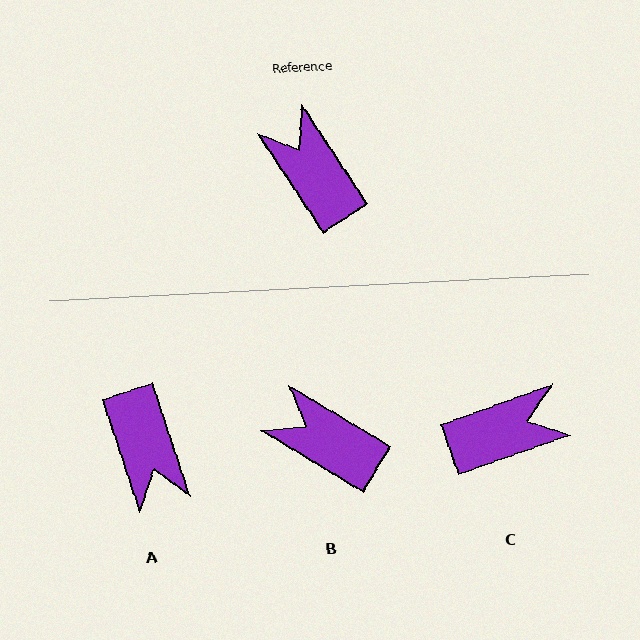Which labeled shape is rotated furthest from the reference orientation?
A, about 165 degrees away.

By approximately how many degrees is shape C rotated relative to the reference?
Approximately 104 degrees clockwise.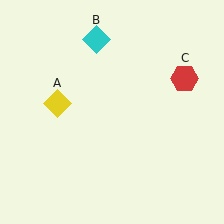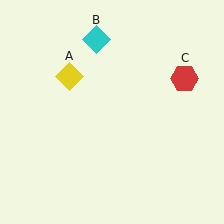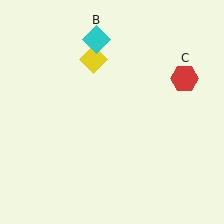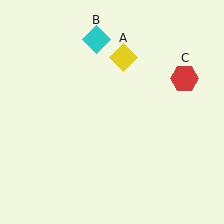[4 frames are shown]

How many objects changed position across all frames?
1 object changed position: yellow diamond (object A).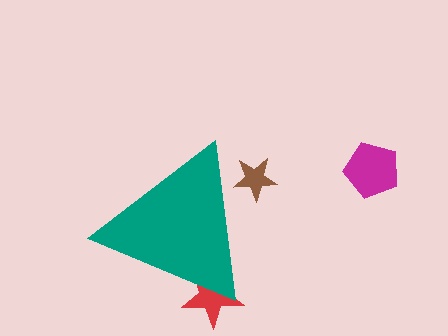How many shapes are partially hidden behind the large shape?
2 shapes are partially hidden.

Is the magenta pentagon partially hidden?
No, the magenta pentagon is fully visible.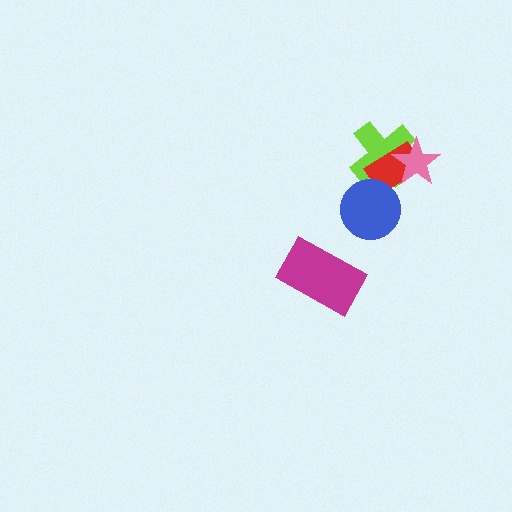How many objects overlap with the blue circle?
2 objects overlap with the blue circle.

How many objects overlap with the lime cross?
3 objects overlap with the lime cross.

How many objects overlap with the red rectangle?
3 objects overlap with the red rectangle.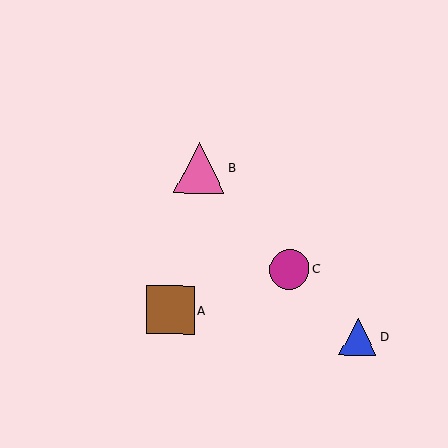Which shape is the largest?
The pink triangle (labeled B) is the largest.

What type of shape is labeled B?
Shape B is a pink triangle.